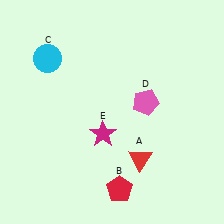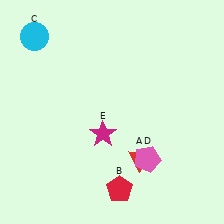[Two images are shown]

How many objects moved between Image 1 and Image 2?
2 objects moved between the two images.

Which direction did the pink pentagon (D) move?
The pink pentagon (D) moved down.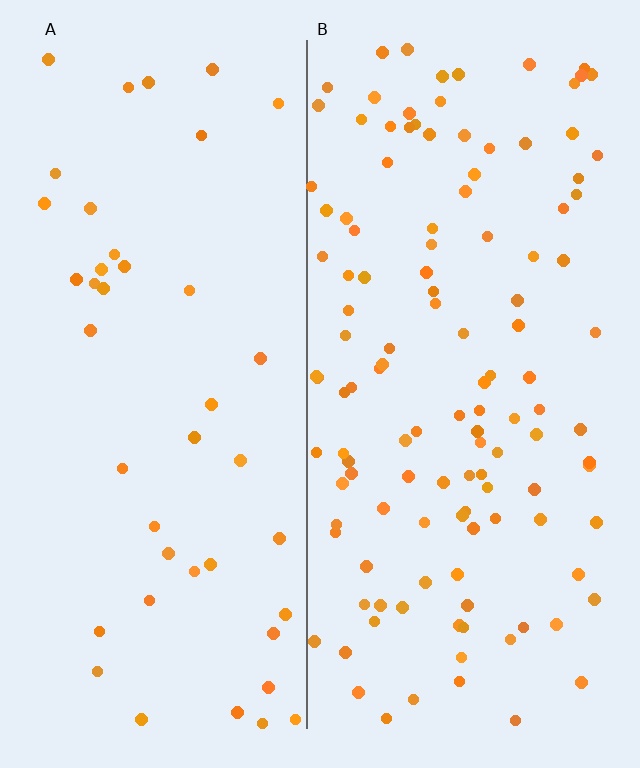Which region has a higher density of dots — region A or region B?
B (the right).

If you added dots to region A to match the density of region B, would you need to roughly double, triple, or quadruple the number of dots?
Approximately triple.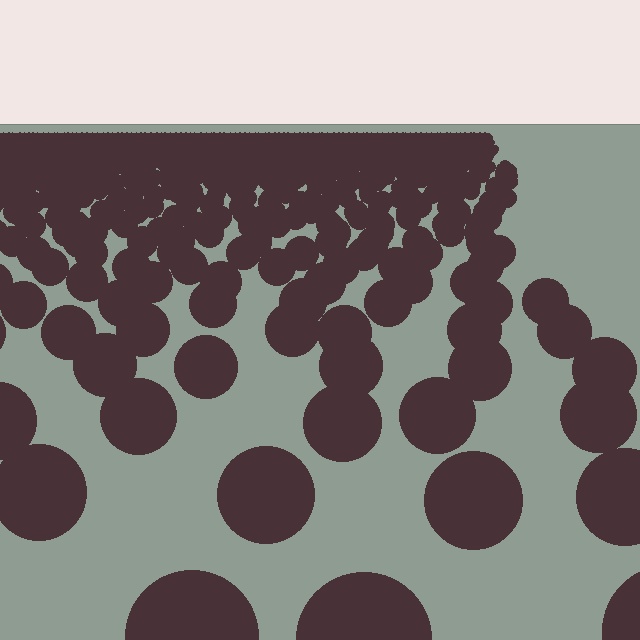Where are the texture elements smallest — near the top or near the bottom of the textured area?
Near the top.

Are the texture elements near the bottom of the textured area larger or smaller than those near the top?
Larger. Near the bottom, elements are closer to the viewer and appear at a bigger on-screen size.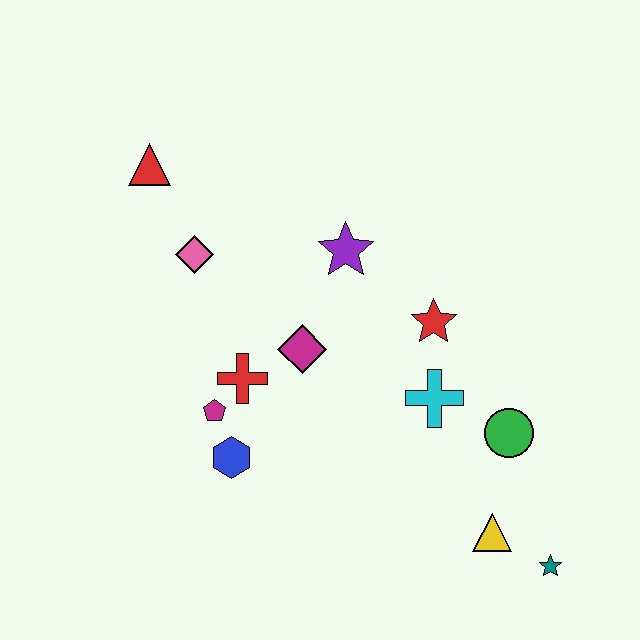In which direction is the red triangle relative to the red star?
The red triangle is to the left of the red star.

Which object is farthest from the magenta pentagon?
The teal star is farthest from the magenta pentagon.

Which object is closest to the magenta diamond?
The red cross is closest to the magenta diamond.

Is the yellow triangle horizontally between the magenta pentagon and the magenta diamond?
No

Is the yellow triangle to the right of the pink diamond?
Yes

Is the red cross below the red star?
Yes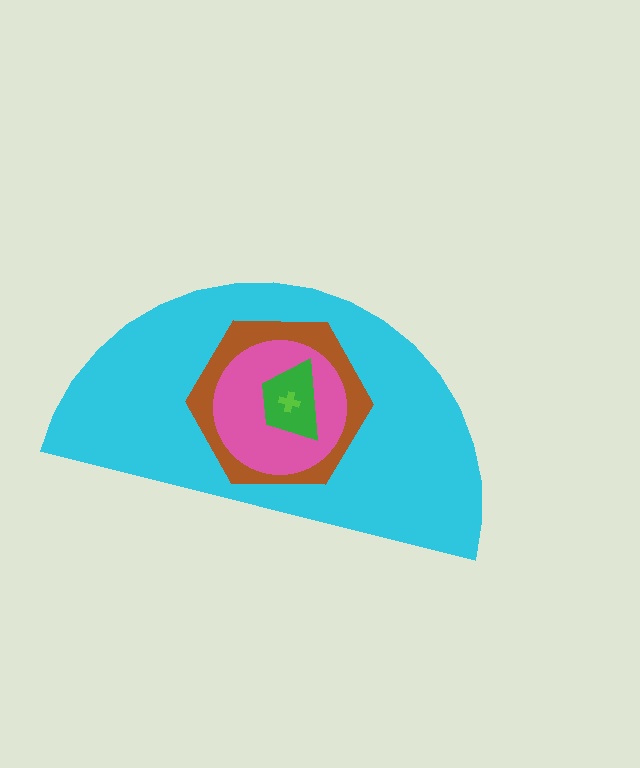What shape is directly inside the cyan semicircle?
The brown hexagon.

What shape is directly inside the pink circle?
The green trapezoid.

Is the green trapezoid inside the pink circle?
Yes.